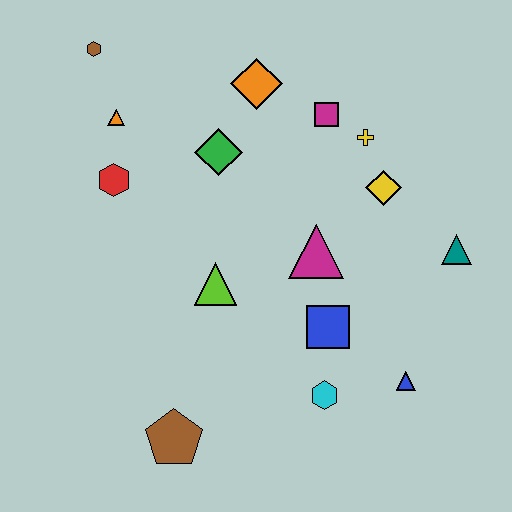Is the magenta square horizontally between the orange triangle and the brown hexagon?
No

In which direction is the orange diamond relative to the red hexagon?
The orange diamond is to the right of the red hexagon.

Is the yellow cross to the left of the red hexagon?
No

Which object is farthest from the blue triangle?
The brown hexagon is farthest from the blue triangle.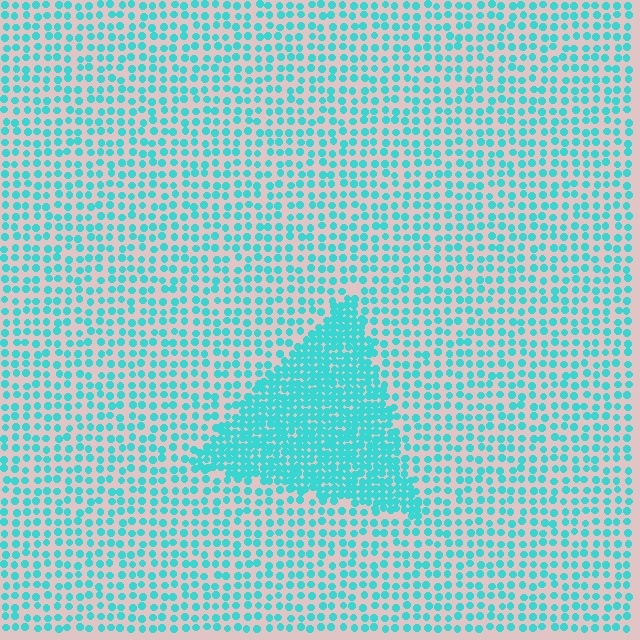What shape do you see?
I see a triangle.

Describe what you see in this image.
The image contains small cyan elements arranged at two different densities. A triangle-shaped region is visible where the elements are more densely packed than the surrounding area.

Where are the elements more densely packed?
The elements are more densely packed inside the triangle boundary.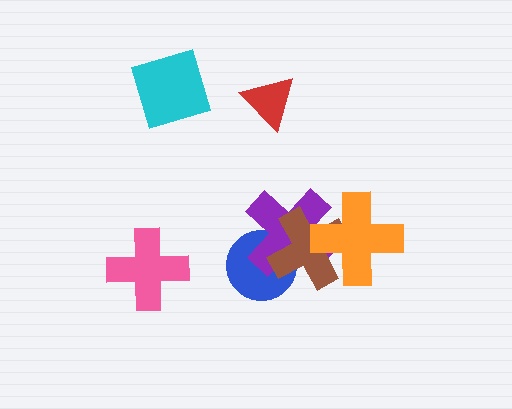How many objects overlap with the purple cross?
3 objects overlap with the purple cross.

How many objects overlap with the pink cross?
0 objects overlap with the pink cross.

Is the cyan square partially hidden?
No, no other shape covers it.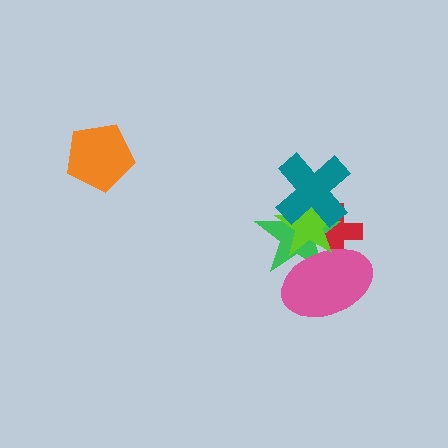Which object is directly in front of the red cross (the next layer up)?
The green star is directly in front of the red cross.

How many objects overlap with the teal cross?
3 objects overlap with the teal cross.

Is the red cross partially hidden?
Yes, it is partially covered by another shape.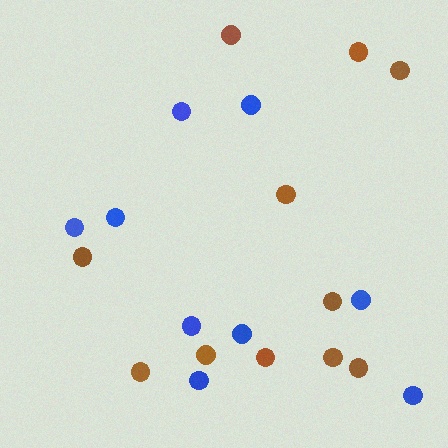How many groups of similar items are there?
There are 2 groups: one group of blue circles (9) and one group of brown circles (11).